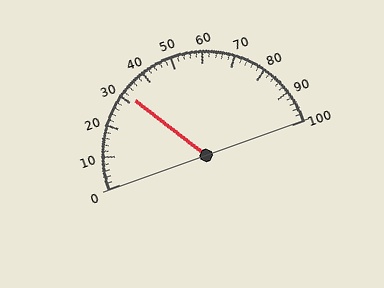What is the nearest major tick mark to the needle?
The nearest major tick mark is 30.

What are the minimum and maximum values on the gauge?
The gauge ranges from 0 to 100.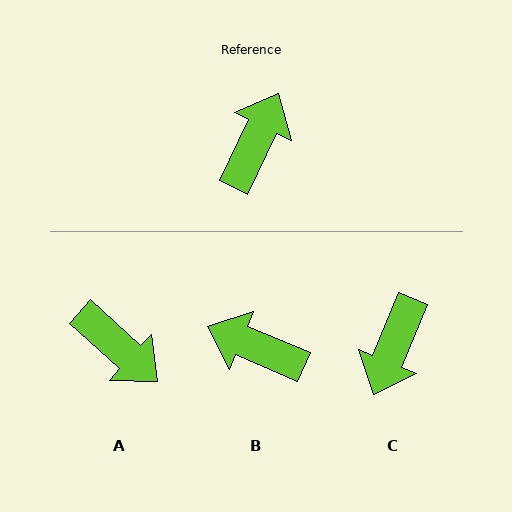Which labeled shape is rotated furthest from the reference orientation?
C, about 176 degrees away.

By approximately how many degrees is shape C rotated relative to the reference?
Approximately 176 degrees clockwise.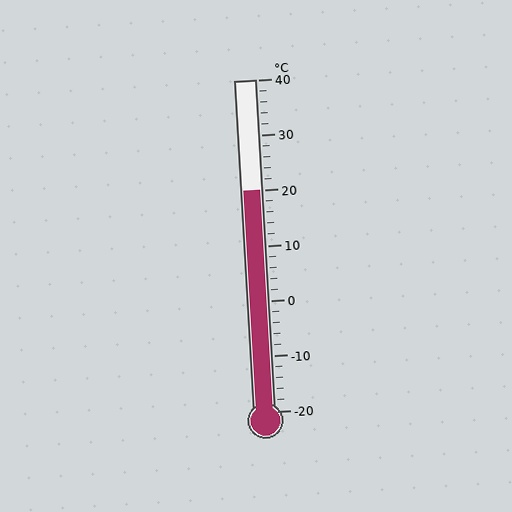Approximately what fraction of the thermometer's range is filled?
The thermometer is filled to approximately 65% of its range.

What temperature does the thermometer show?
The thermometer shows approximately 20°C.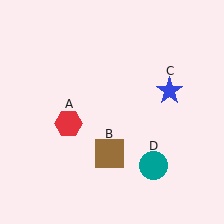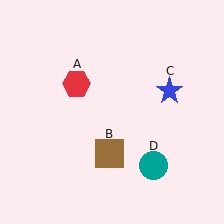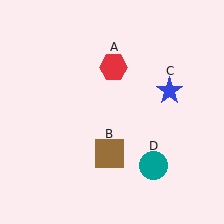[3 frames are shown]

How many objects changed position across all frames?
1 object changed position: red hexagon (object A).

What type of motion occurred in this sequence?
The red hexagon (object A) rotated clockwise around the center of the scene.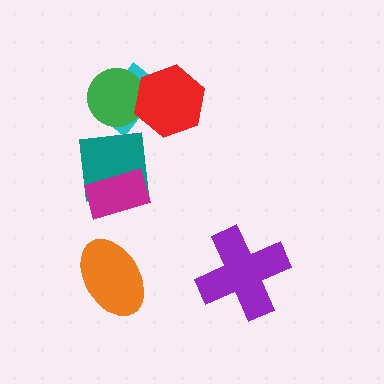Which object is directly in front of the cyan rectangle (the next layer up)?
The green circle is directly in front of the cyan rectangle.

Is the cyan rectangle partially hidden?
Yes, it is partially covered by another shape.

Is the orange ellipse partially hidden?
No, no other shape covers it.